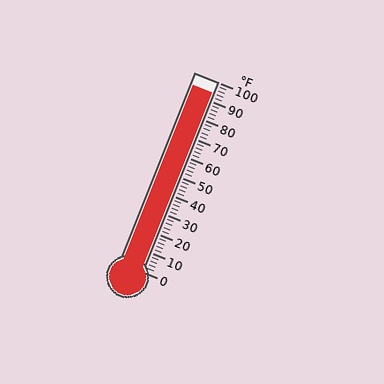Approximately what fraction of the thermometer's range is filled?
The thermometer is filled to approximately 95% of its range.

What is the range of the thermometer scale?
The thermometer scale ranges from 0°F to 100°F.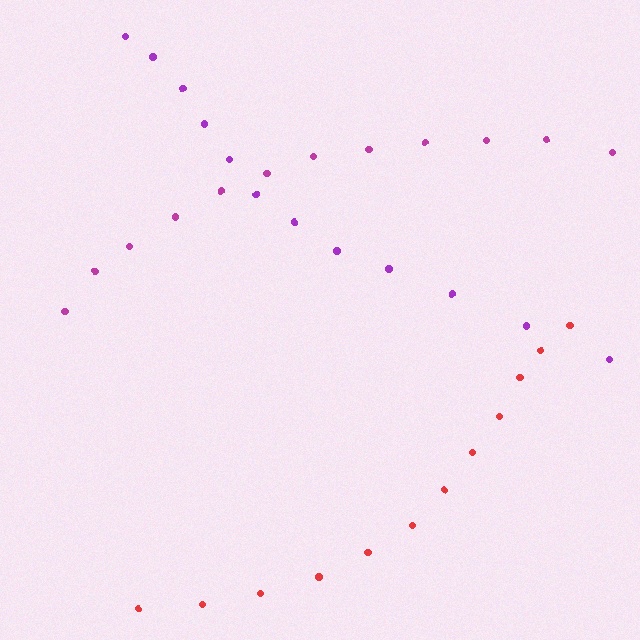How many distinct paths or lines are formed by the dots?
There are 3 distinct paths.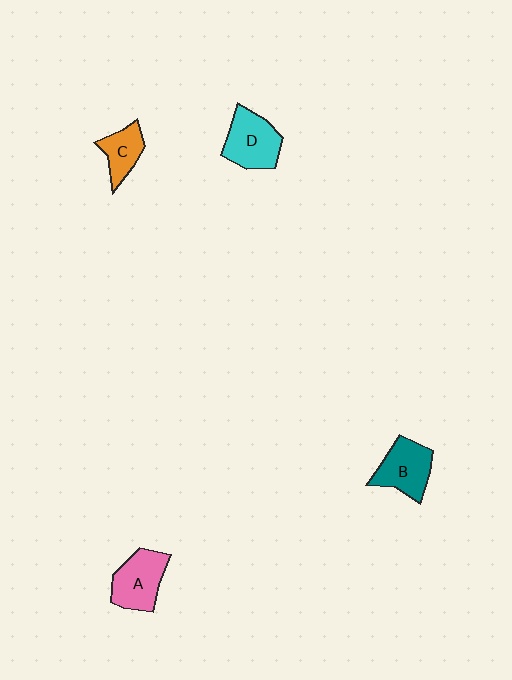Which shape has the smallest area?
Shape C (orange).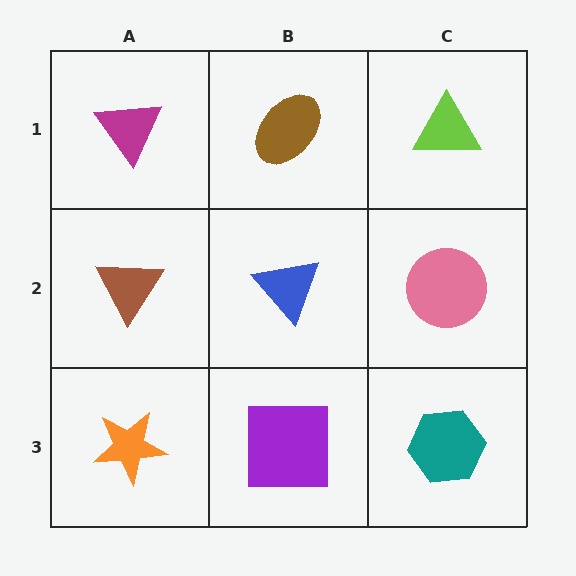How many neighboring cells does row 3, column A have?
2.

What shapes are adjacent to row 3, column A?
A brown triangle (row 2, column A), a purple square (row 3, column B).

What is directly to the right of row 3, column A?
A purple square.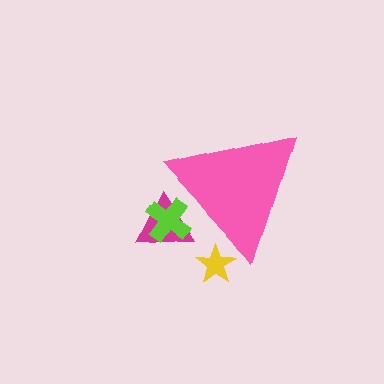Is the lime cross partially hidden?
Yes, the lime cross is partially hidden behind the pink triangle.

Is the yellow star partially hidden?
Yes, the yellow star is partially hidden behind the pink triangle.